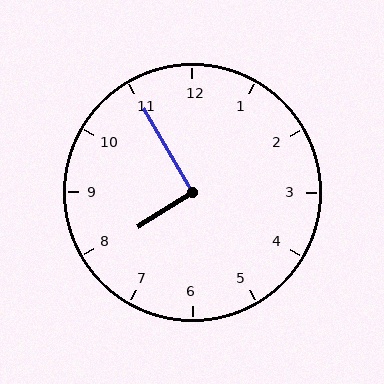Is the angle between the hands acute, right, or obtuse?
It is right.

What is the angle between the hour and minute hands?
Approximately 92 degrees.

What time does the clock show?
7:55.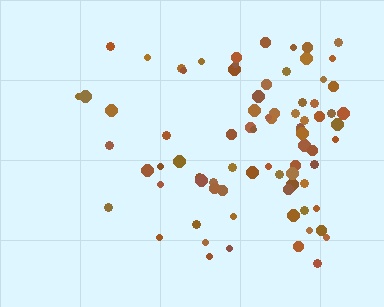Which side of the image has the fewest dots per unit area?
The left.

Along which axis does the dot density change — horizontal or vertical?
Horizontal.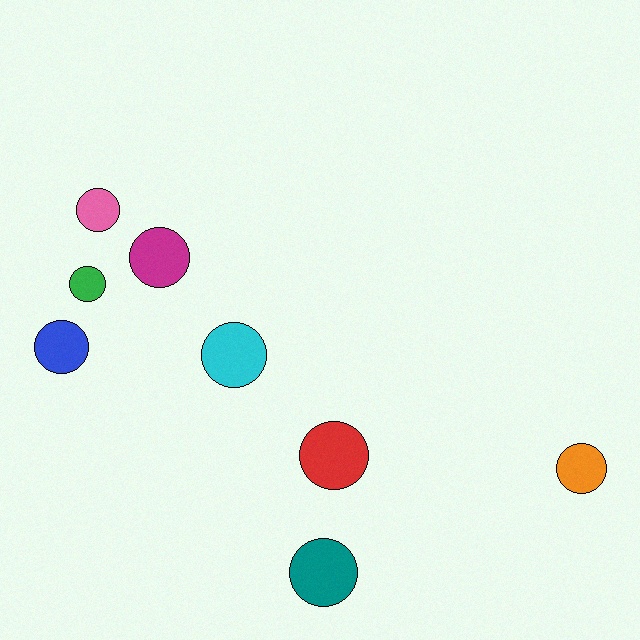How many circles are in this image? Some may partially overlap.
There are 8 circles.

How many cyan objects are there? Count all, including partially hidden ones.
There is 1 cyan object.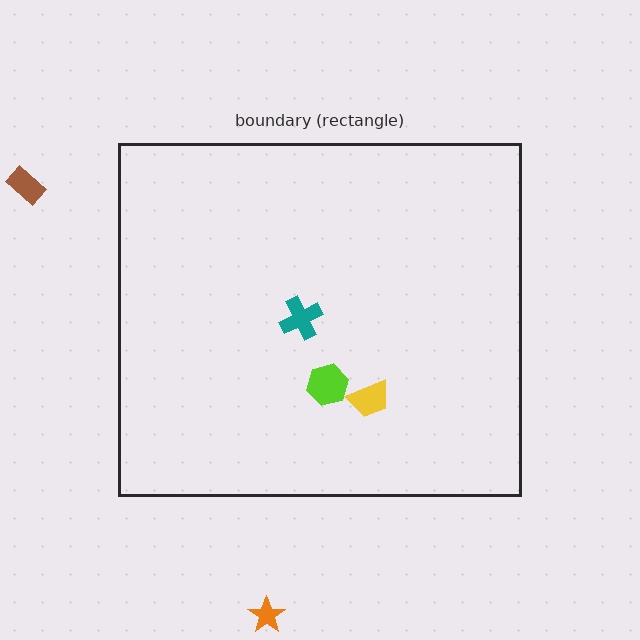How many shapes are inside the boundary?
3 inside, 2 outside.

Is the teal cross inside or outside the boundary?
Inside.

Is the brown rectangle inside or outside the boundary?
Outside.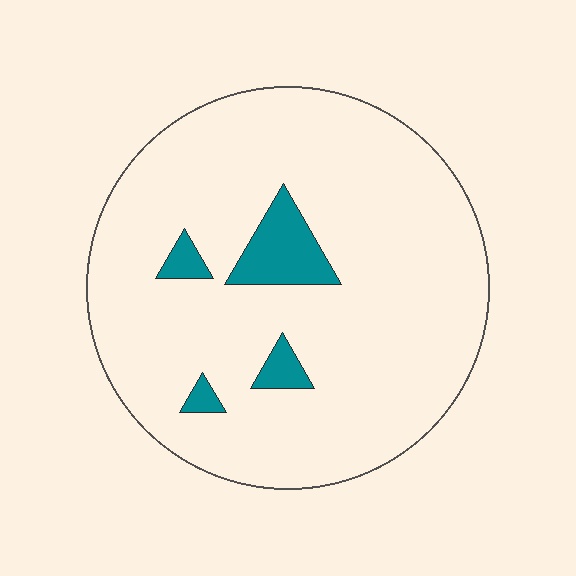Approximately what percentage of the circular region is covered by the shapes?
Approximately 10%.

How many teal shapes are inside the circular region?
4.